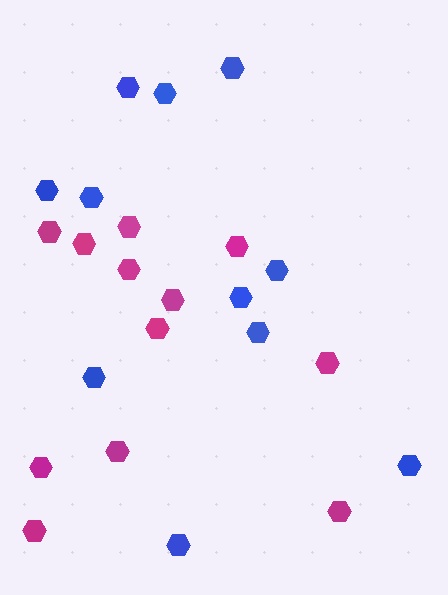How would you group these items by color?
There are 2 groups: one group of blue hexagons (11) and one group of magenta hexagons (12).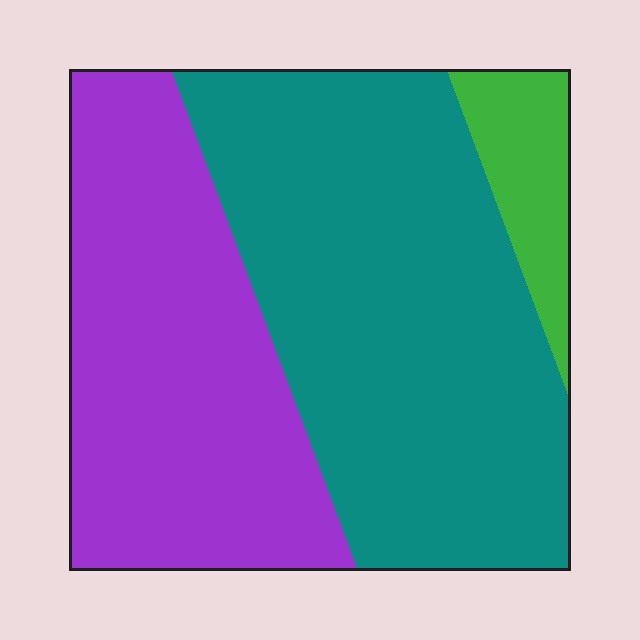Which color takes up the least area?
Green, at roughly 10%.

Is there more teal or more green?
Teal.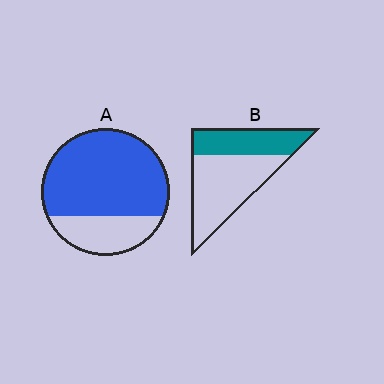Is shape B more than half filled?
No.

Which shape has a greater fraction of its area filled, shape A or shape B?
Shape A.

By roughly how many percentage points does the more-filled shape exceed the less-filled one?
By roughly 35 percentage points (A over B).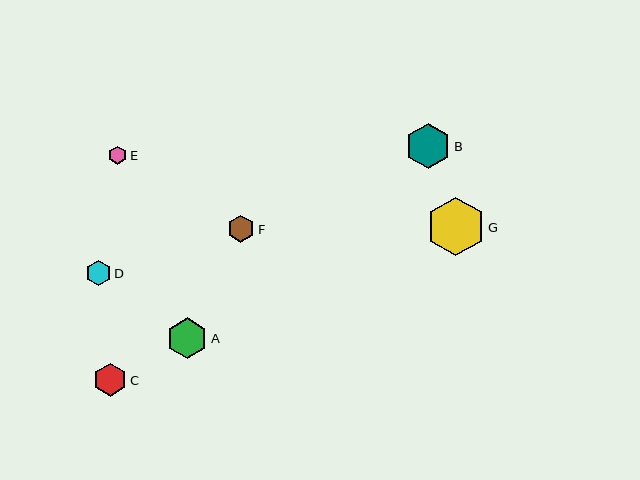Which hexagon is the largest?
Hexagon G is the largest with a size of approximately 59 pixels.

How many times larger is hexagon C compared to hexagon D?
Hexagon C is approximately 1.3 times the size of hexagon D.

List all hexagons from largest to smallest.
From largest to smallest: G, B, A, C, F, D, E.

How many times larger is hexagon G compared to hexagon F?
Hexagon G is approximately 2.2 times the size of hexagon F.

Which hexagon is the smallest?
Hexagon E is the smallest with a size of approximately 18 pixels.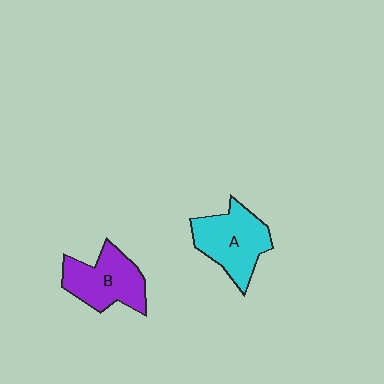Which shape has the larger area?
Shape A (cyan).